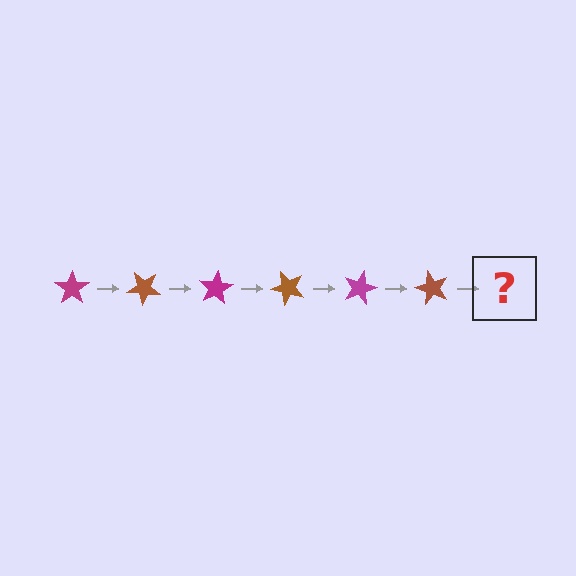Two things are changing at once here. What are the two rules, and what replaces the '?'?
The two rules are that it rotates 40 degrees each step and the color cycles through magenta and brown. The '?' should be a magenta star, rotated 240 degrees from the start.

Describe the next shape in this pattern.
It should be a magenta star, rotated 240 degrees from the start.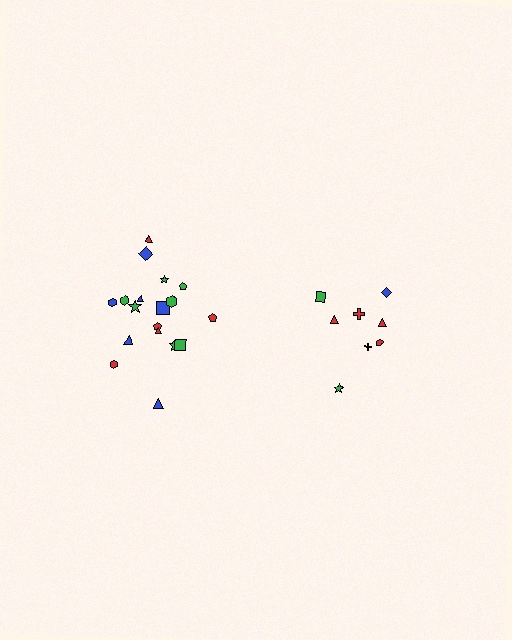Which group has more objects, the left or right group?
The left group.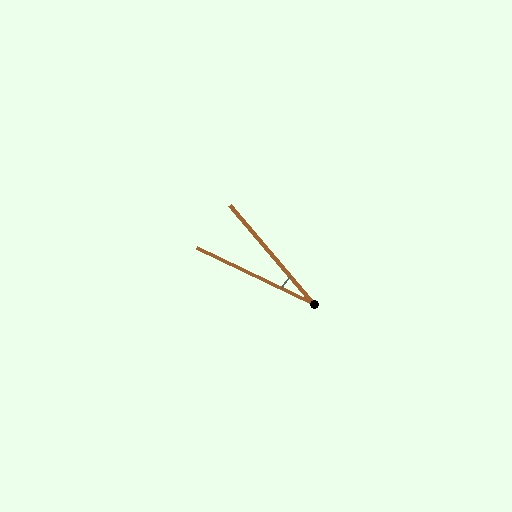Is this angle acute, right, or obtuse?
It is acute.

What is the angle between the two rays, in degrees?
Approximately 24 degrees.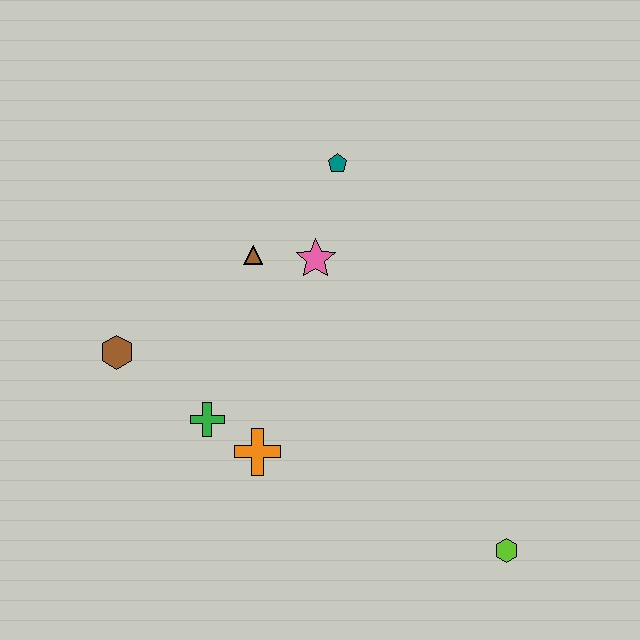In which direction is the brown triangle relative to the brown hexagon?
The brown triangle is to the right of the brown hexagon.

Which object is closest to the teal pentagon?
The pink star is closest to the teal pentagon.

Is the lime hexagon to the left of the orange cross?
No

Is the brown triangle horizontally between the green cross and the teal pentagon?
Yes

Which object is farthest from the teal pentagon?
The lime hexagon is farthest from the teal pentagon.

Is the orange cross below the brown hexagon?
Yes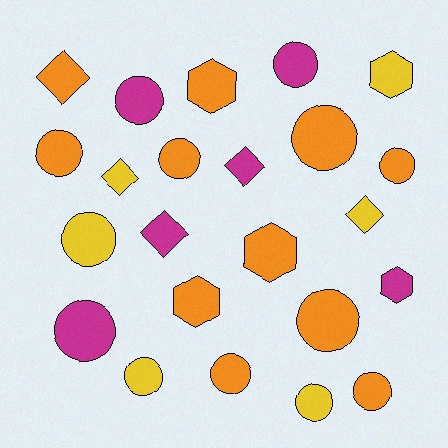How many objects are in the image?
There are 23 objects.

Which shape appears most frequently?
Circle, with 13 objects.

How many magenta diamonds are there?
There are 2 magenta diamonds.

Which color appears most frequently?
Orange, with 11 objects.